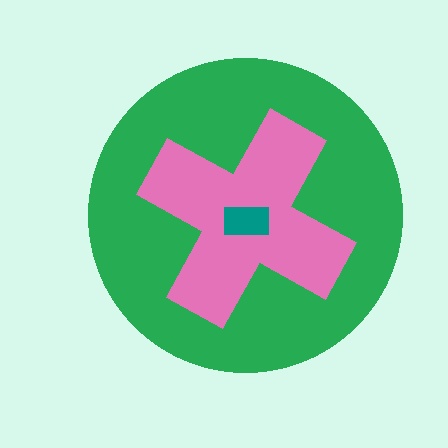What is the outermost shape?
The green circle.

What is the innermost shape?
The teal rectangle.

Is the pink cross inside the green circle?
Yes.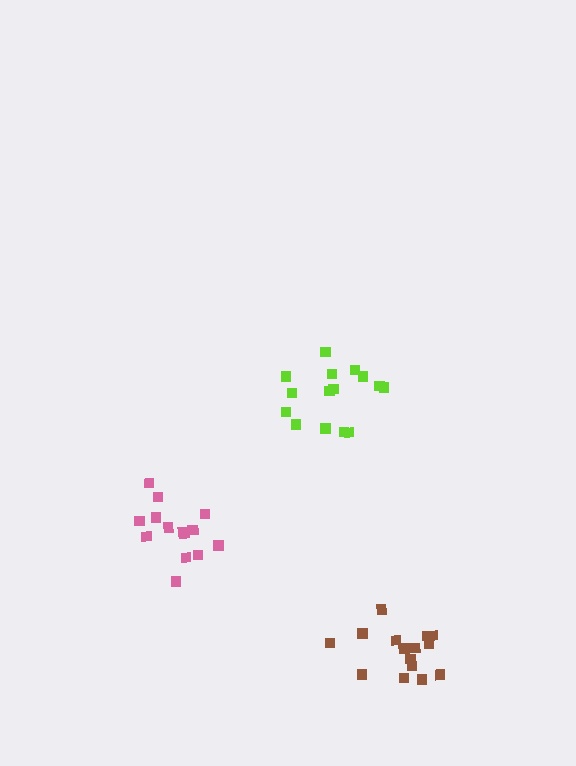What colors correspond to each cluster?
The clusters are colored: lime, pink, brown.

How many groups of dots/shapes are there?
There are 3 groups.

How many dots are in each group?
Group 1: 15 dots, Group 2: 14 dots, Group 3: 15 dots (44 total).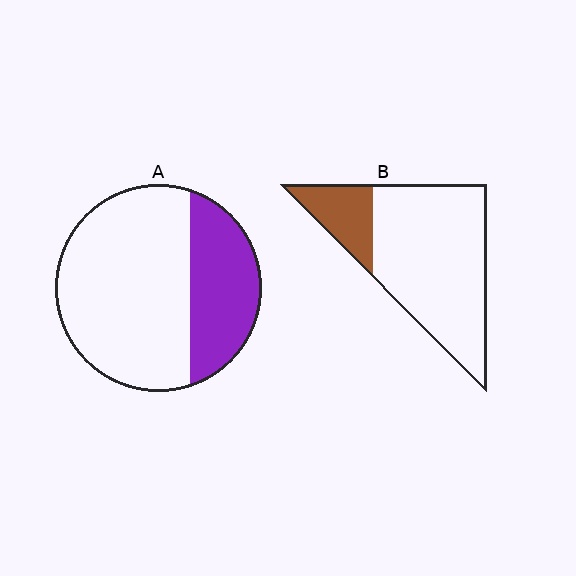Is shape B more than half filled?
No.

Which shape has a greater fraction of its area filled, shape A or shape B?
Shape A.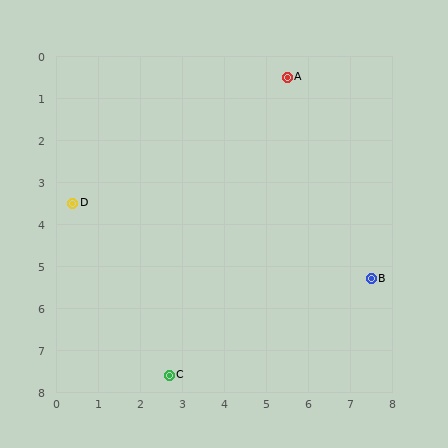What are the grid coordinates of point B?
Point B is at approximately (7.5, 5.3).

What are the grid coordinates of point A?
Point A is at approximately (5.5, 0.5).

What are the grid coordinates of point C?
Point C is at approximately (2.7, 7.6).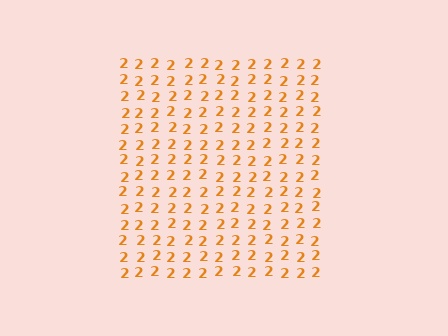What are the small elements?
The small elements are digit 2's.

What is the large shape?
The large shape is a square.